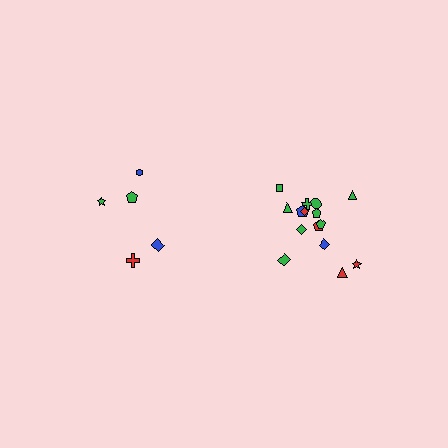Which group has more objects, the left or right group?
The right group.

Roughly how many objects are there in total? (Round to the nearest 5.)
Roughly 20 objects in total.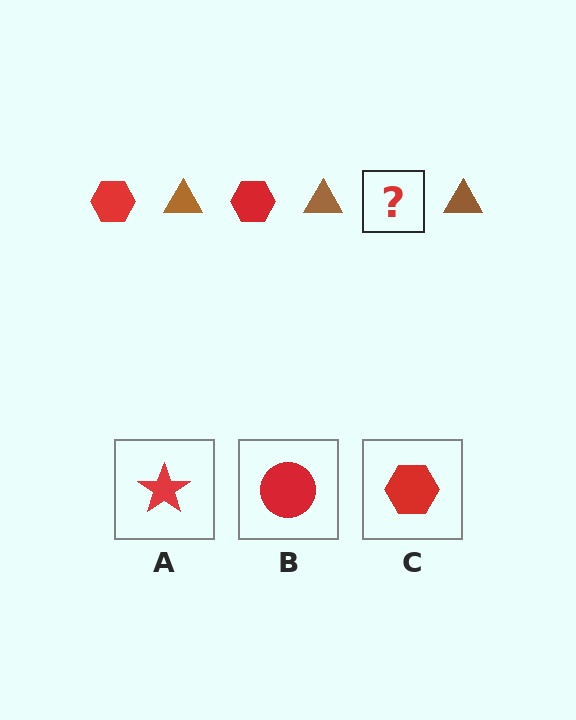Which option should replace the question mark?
Option C.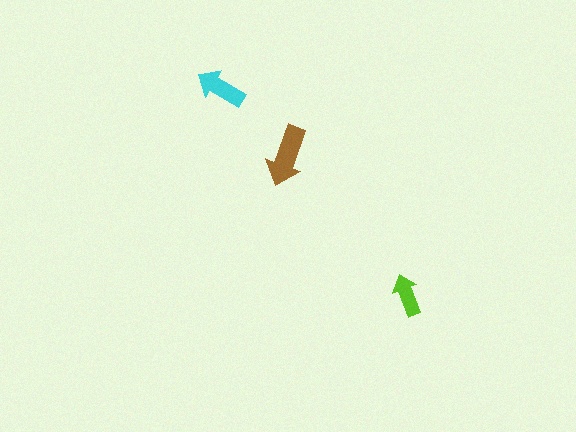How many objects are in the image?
There are 3 objects in the image.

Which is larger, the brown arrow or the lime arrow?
The brown one.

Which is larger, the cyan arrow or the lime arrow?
The cyan one.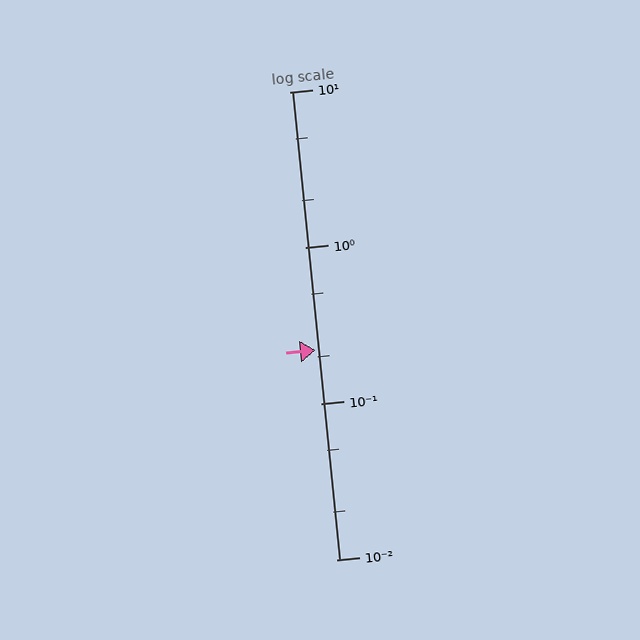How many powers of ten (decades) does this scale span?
The scale spans 3 decades, from 0.01 to 10.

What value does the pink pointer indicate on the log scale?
The pointer indicates approximately 0.22.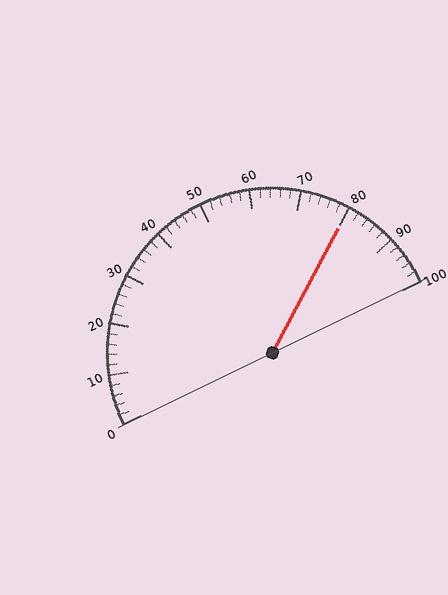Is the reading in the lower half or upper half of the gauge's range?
The reading is in the upper half of the range (0 to 100).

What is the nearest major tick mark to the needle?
The nearest major tick mark is 80.